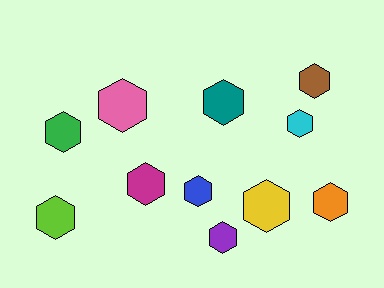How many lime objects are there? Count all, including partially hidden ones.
There is 1 lime object.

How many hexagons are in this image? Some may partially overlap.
There are 11 hexagons.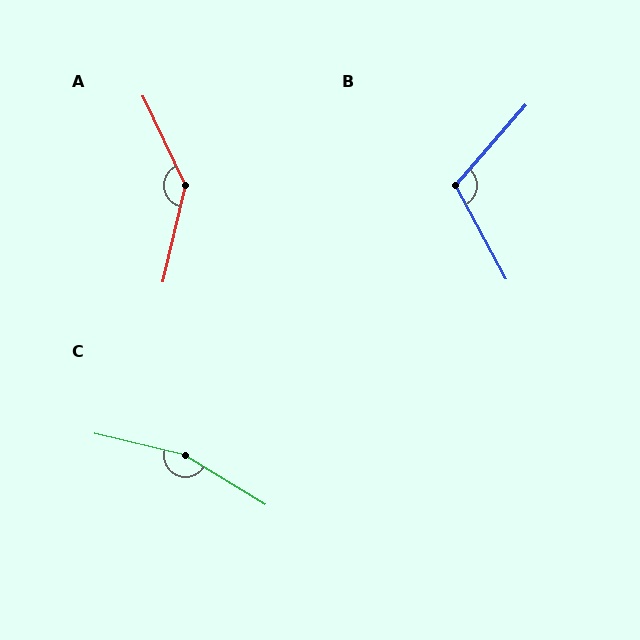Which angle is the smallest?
B, at approximately 111 degrees.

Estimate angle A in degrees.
Approximately 141 degrees.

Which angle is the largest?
C, at approximately 162 degrees.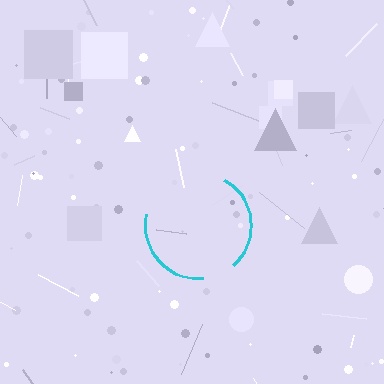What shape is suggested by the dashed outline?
The dashed outline suggests a circle.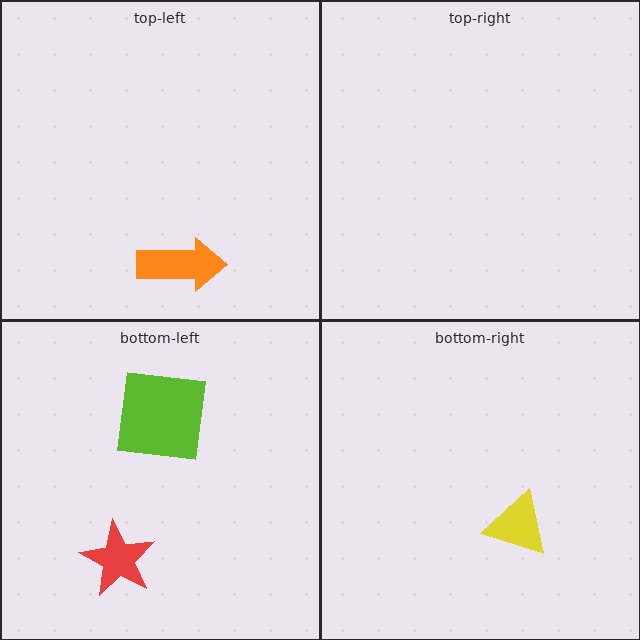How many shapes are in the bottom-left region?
2.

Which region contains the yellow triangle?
The bottom-right region.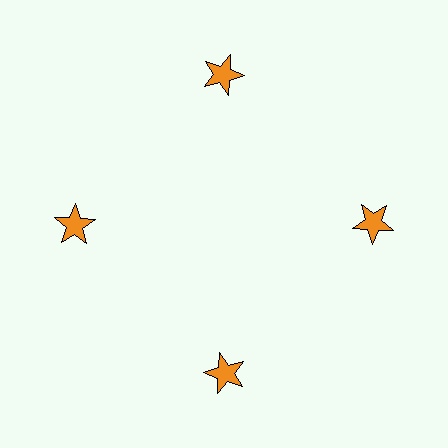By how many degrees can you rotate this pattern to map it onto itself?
The pattern maps onto itself every 90 degrees of rotation.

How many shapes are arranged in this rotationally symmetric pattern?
There are 4 shapes, arranged in 4 groups of 1.